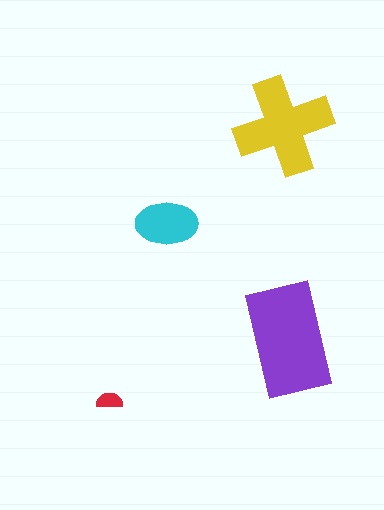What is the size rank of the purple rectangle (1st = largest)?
1st.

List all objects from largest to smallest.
The purple rectangle, the yellow cross, the cyan ellipse, the red semicircle.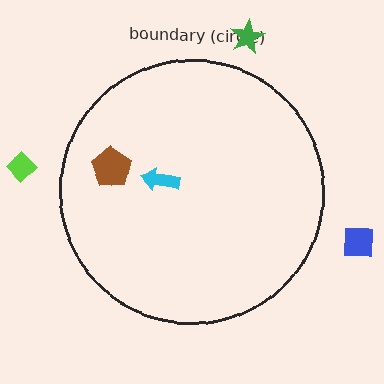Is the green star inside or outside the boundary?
Outside.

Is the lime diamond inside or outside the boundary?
Outside.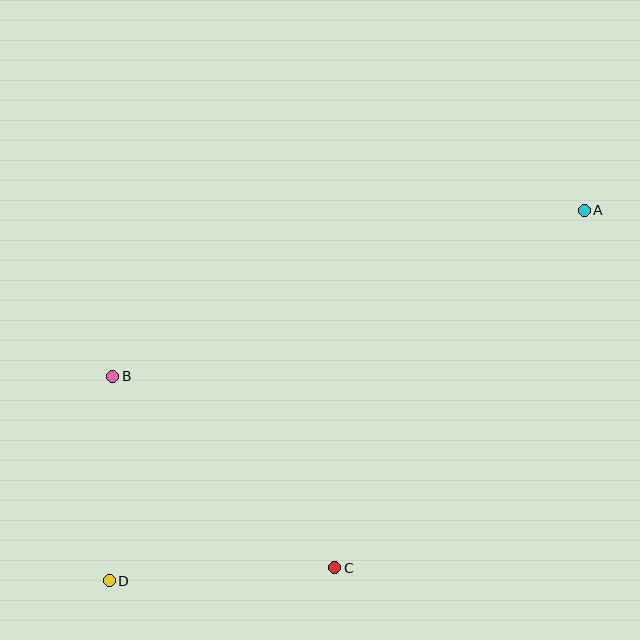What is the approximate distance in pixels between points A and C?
The distance between A and C is approximately 436 pixels.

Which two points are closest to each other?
Points B and D are closest to each other.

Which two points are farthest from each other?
Points A and D are farthest from each other.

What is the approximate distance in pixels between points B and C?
The distance between B and C is approximately 293 pixels.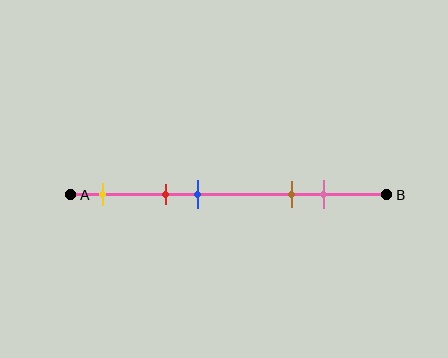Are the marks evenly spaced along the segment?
No, the marks are not evenly spaced.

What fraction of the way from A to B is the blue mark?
The blue mark is approximately 40% (0.4) of the way from A to B.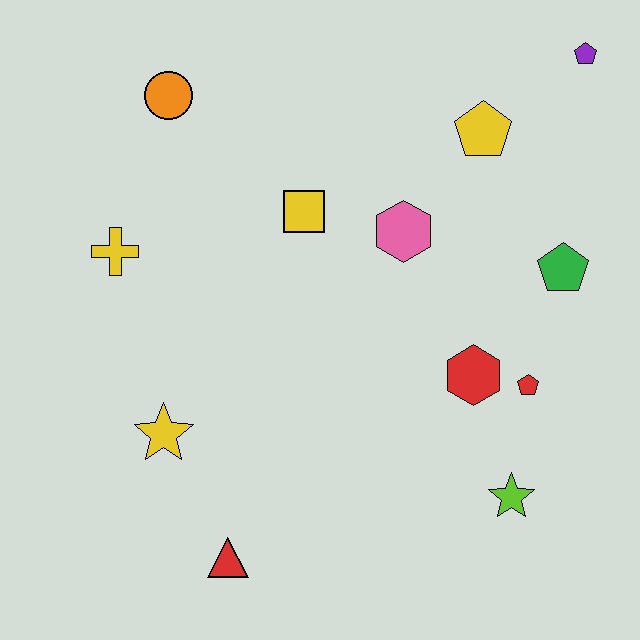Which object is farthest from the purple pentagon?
The red triangle is farthest from the purple pentagon.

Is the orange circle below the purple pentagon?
Yes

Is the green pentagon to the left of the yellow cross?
No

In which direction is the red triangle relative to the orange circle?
The red triangle is below the orange circle.